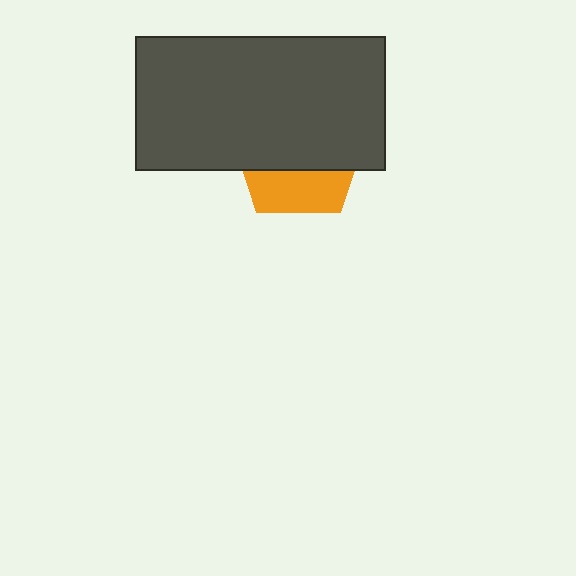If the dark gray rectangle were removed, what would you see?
You would see the complete orange pentagon.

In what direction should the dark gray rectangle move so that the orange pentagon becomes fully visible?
The dark gray rectangle should move up. That is the shortest direction to clear the overlap and leave the orange pentagon fully visible.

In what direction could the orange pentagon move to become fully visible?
The orange pentagon could move down. That would shift it out from behind the dark gray rectangle entirely.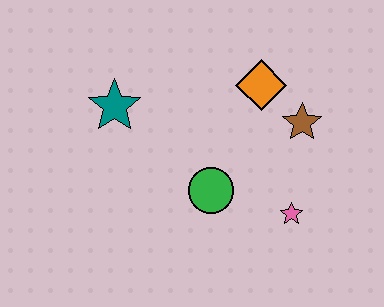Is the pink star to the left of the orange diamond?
No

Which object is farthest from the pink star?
The teal star is farthest from the pink star.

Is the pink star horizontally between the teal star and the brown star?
Yes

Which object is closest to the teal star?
The green circle is closest to the teal star.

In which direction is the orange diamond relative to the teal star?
The orange diamond is to the right of the teal star.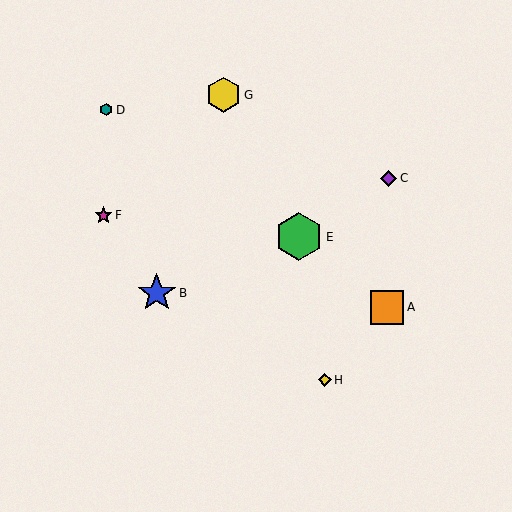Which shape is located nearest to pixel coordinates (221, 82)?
The yellow hexagon (labeled G) at (223, 95) is nearest to that location.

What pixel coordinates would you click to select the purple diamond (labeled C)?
Click at (389, 178) to select the purple diamond C.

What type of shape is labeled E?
Shape E is a green hexagon.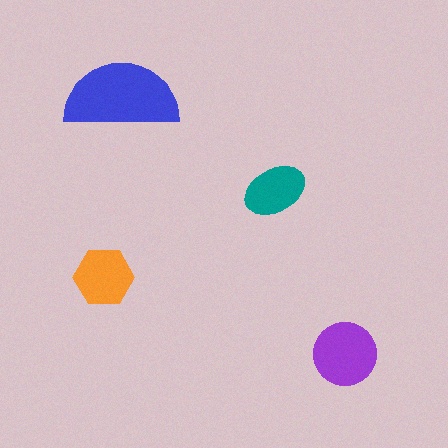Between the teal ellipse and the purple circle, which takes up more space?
The purple circle.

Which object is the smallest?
The teal ellipse.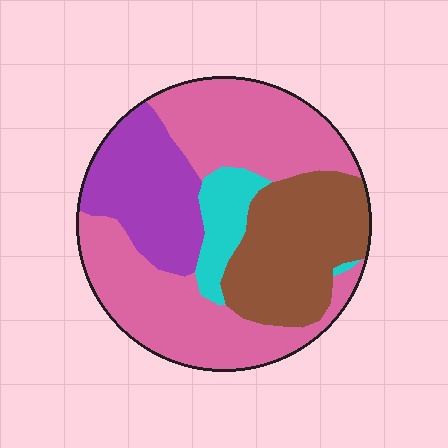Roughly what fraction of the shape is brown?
Brown covers 25% of the shape.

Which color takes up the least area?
Cyan, at roughly 10%.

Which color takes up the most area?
Pink, at roughly 50%.